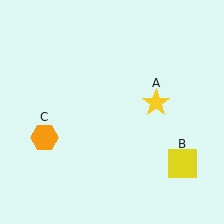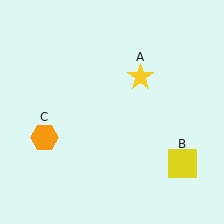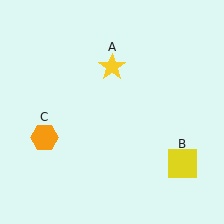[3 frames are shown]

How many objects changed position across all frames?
1 object changed position: yellow star (object A).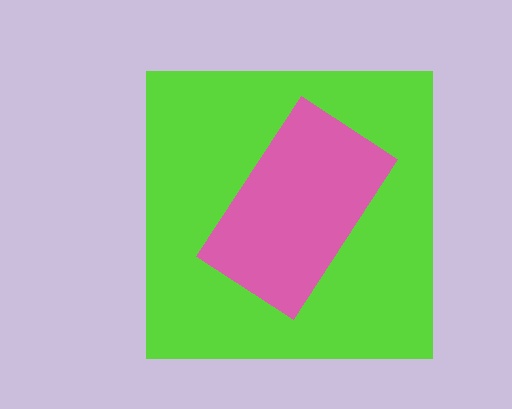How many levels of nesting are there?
2.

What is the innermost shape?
The pink rectangle.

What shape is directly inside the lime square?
The pink rectangle.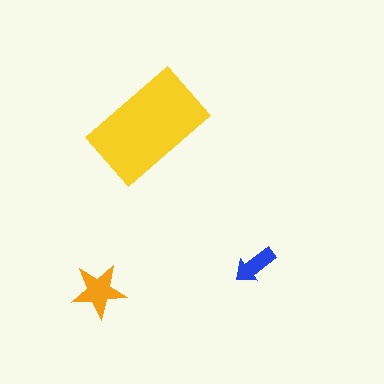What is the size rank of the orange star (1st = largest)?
2nd.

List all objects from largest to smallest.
The yellow rectangle, the orange star, the blue arrow.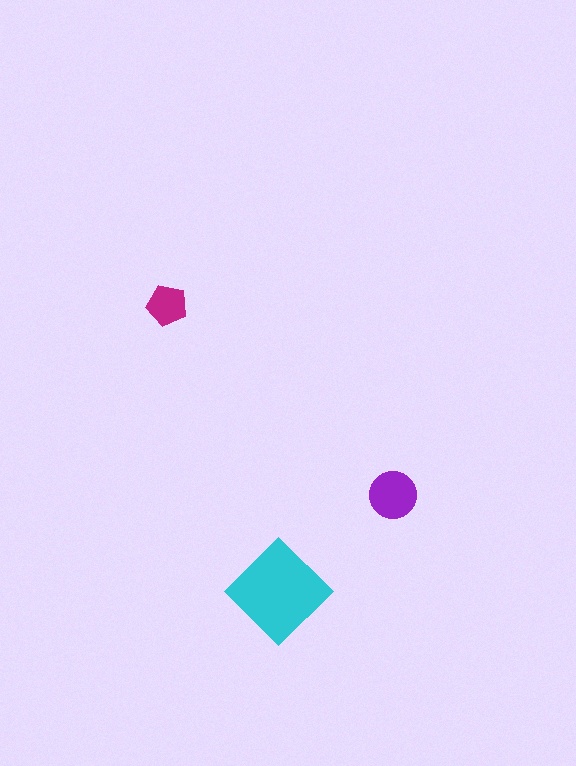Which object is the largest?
The cyan diamond.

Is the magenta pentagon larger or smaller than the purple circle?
Smaller.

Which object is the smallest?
The magenta pentagon.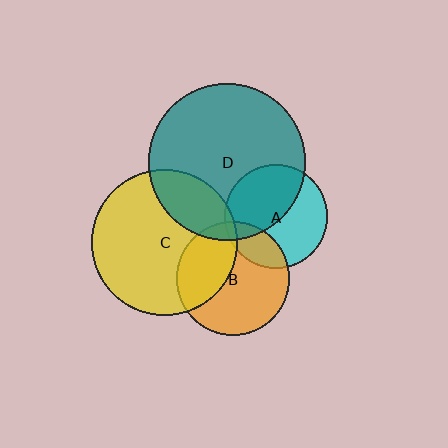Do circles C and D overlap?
Yes.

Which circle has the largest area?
Circle D (teal).